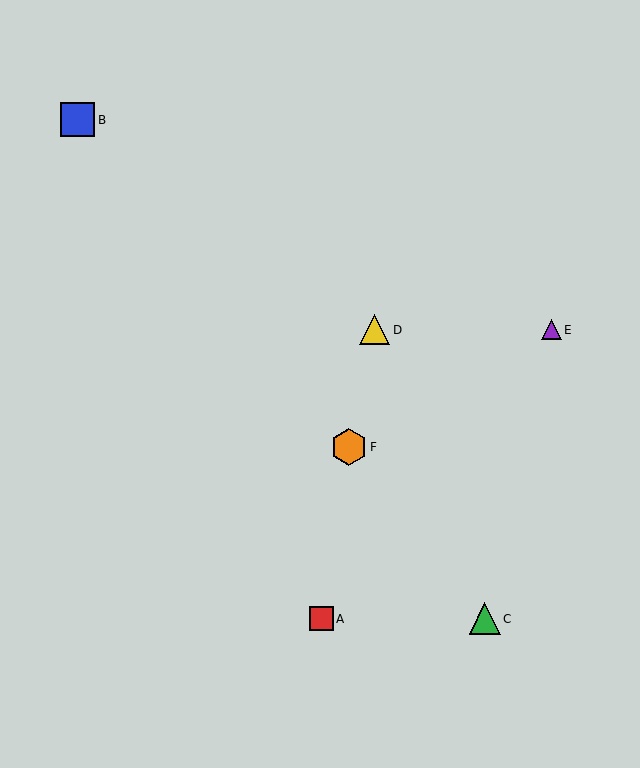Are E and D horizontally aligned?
Yes, both are at y≈330.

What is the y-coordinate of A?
Object A is at y≈619.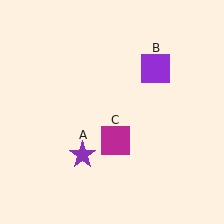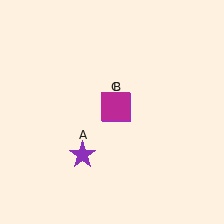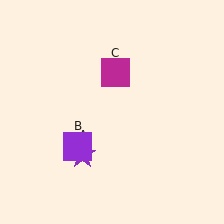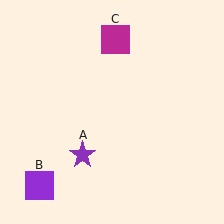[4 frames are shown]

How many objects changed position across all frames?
2 objects changed position: purple square (object B), magenta square (object C).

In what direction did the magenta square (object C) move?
The magenta square (object C) moved up.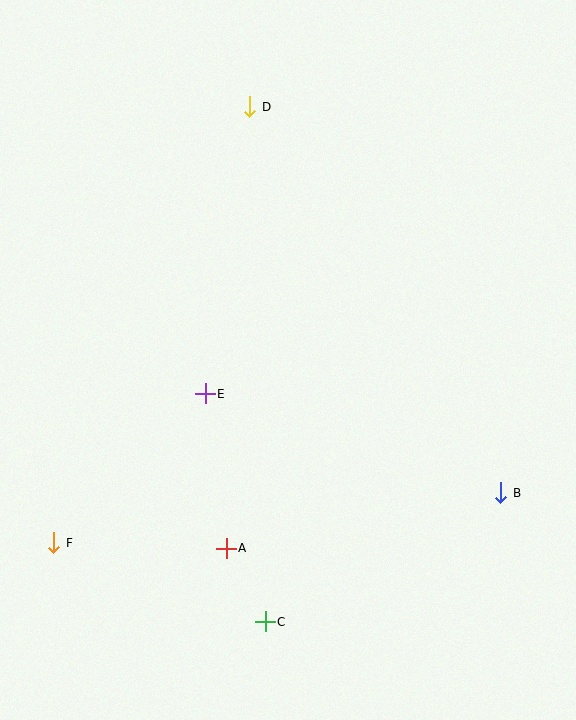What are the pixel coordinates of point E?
Point E is at (205, 394).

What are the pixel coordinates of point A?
Point A is at (226, 548).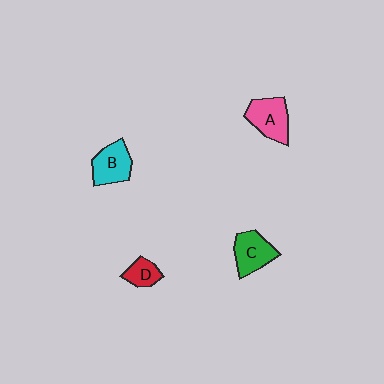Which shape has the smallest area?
Shape D (red).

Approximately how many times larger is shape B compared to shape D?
Approximately 1.7 times.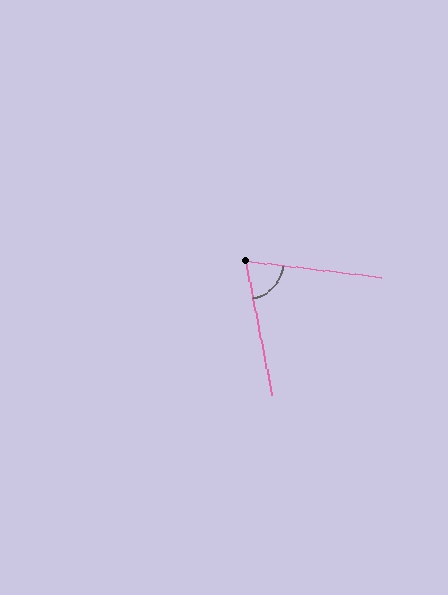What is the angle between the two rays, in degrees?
Approximately 72 degrees.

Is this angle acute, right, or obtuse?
It is acute.